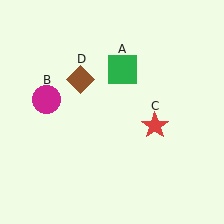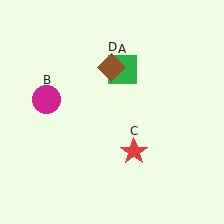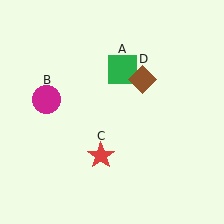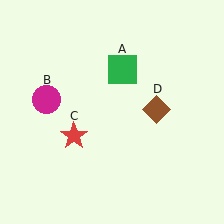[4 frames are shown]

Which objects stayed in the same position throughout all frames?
Green square (object A) and magenta circle (object B) remained stationary.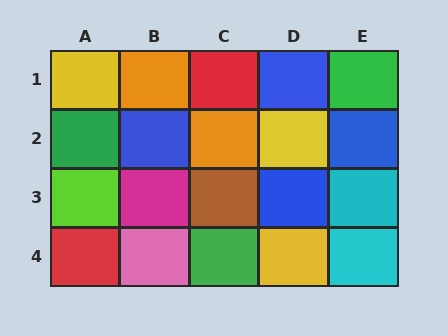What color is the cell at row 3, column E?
Cyan.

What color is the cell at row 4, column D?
Yellow.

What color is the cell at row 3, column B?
Magenta.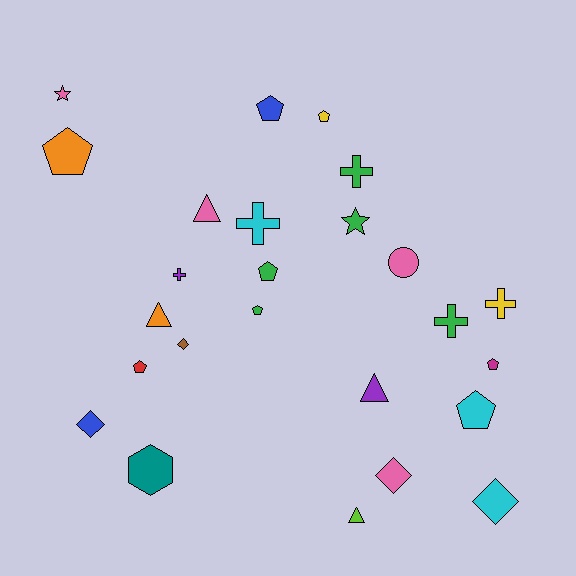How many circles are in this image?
There is 1 circle.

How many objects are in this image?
There are 25 objects.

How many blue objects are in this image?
There are 2 blue objects.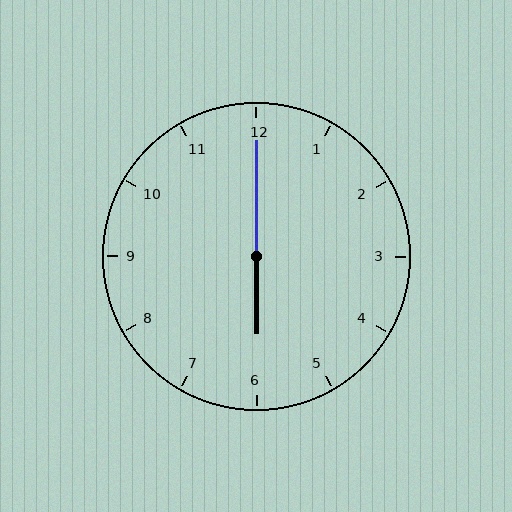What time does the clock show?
6:00.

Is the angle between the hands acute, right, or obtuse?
It is obtuse.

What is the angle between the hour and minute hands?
Approximately 180 degrees.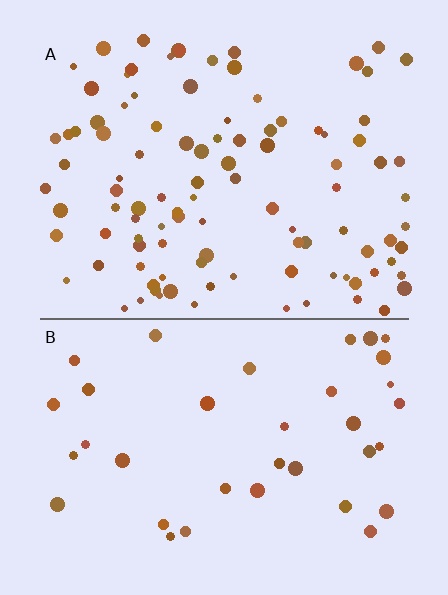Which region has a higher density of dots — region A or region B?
A (the top).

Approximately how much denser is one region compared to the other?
Approximately 2.9× — region A over region B.